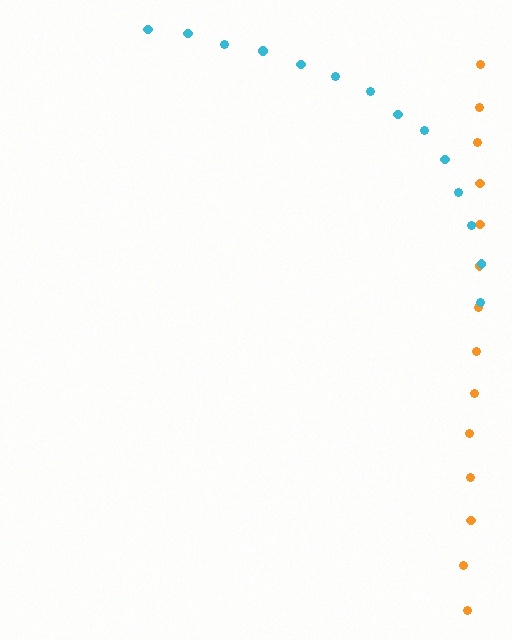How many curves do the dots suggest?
There are 2 distinct paths.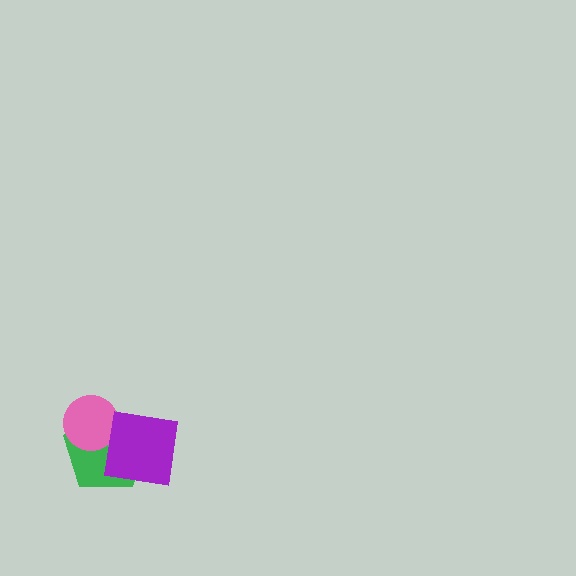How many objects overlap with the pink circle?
1 object overlaps with the pink circle.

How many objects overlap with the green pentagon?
2 objects overlap with the green pentagon.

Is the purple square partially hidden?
No, no other shape covers it.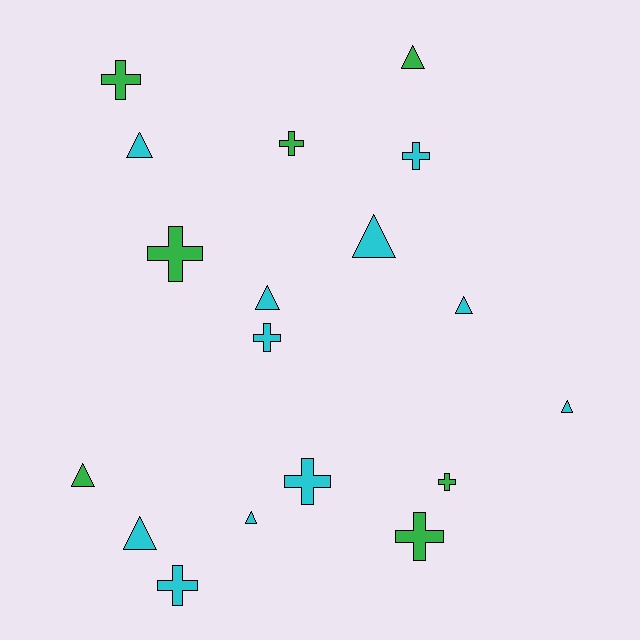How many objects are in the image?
There are 18 objects.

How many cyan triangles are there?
There are 7 cyan triangles.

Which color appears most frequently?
Cyan, with 11 objects.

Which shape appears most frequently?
Cross, with 9 objects.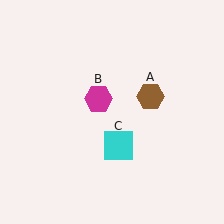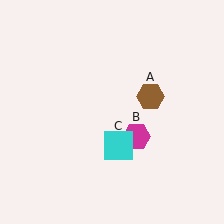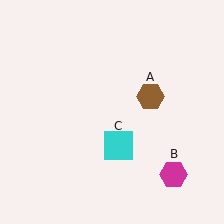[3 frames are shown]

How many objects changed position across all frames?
1 object changed position: magenta hexagon (object B).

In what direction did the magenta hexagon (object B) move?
The magenta hexagon (object B) moved down and to the right.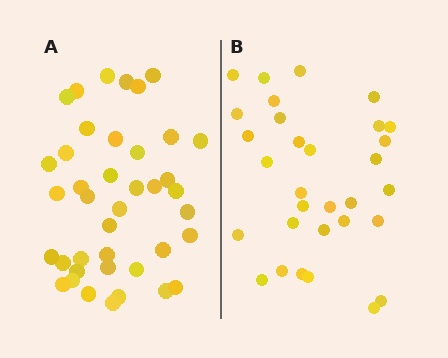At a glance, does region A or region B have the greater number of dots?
Region A (the left region) has more dots.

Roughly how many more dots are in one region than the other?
Region A has roughly 8 or so more dots than region B.